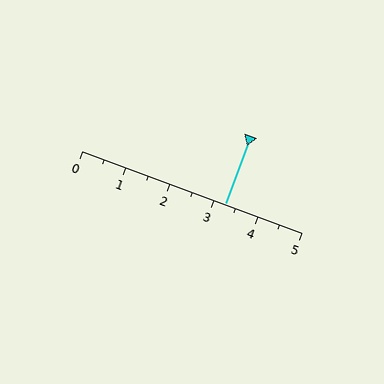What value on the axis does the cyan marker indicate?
The marker indicates approximately 3.2.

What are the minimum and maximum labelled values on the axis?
The axis runs from 0 to 5.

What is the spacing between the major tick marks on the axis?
The major ticks are spaced 1 apart.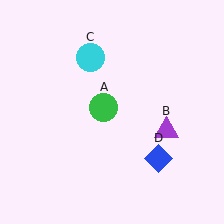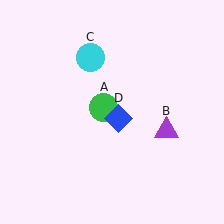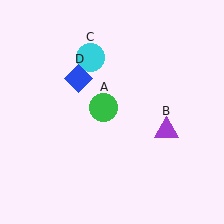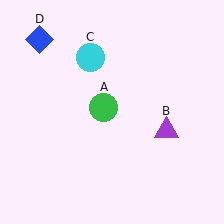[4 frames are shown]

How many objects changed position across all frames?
1 object changed position: blue diamond (object D).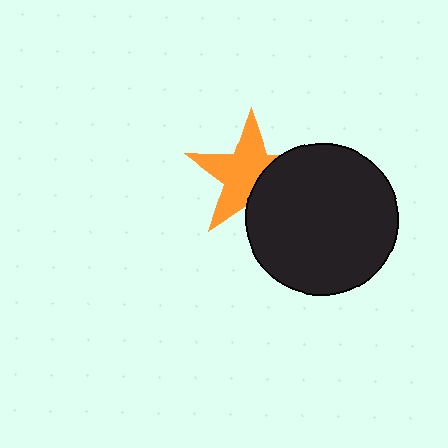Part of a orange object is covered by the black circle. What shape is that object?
It is a star.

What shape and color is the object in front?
The object in front is a black circle.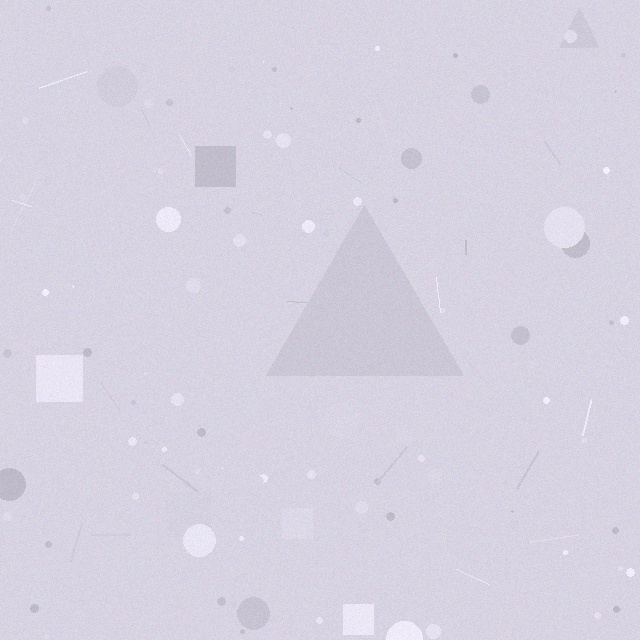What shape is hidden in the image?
A triangle is hidden in the image.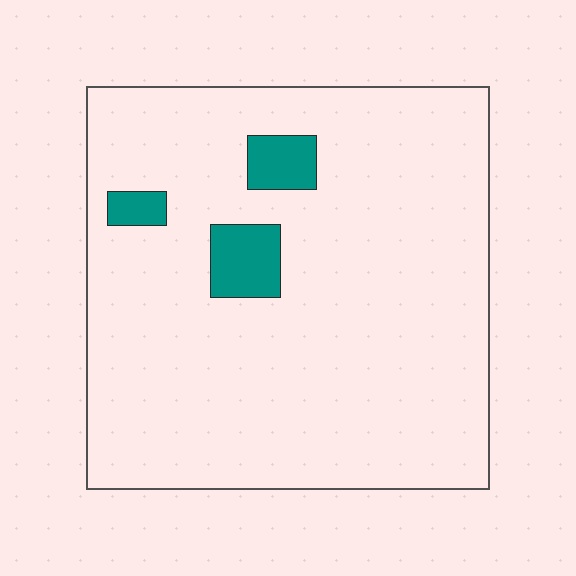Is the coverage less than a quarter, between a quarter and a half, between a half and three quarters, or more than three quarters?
Less than a quarter.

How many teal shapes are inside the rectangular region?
3.